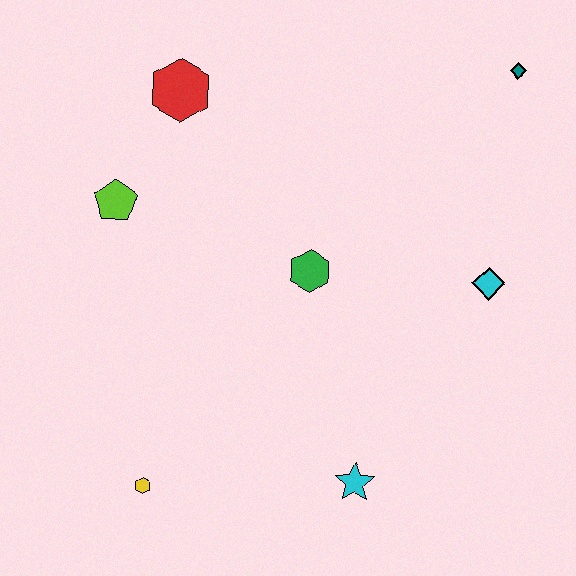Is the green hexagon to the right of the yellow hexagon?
Yes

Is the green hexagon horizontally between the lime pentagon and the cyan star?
Yes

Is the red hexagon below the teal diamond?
Yes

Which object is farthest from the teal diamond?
The yellow hexagon is farthest from the teal diamond.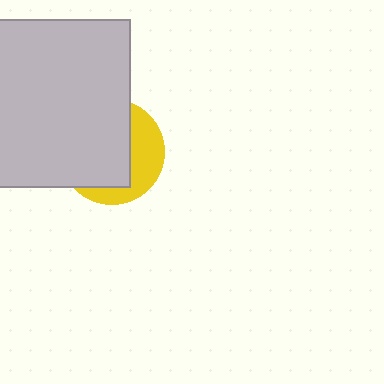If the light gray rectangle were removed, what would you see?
You would see the complete yellow circle.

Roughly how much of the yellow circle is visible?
A small part of it is visible (roughly 36%).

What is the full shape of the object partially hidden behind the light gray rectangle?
The partially hidden object is a yellow circle.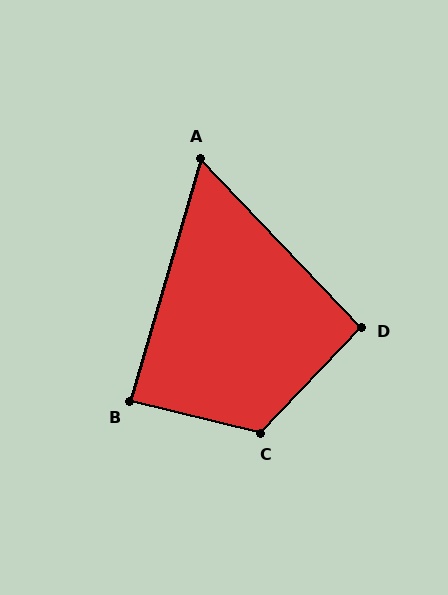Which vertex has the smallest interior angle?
A, at approximately 60 degrees.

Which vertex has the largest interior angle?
C, at approximately 120 degrees.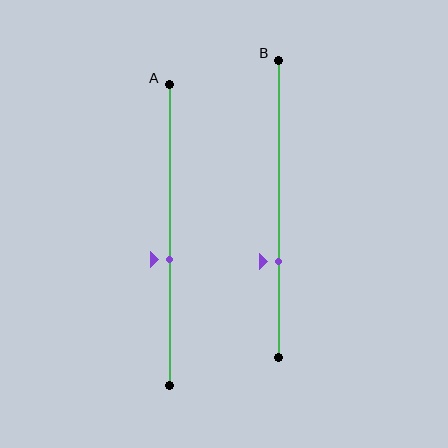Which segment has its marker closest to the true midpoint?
Segment A has its marker closest to the true midpoint.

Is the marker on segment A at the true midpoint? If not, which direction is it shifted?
No, the marker on segment A is shifted downward by about 8% of the segment length.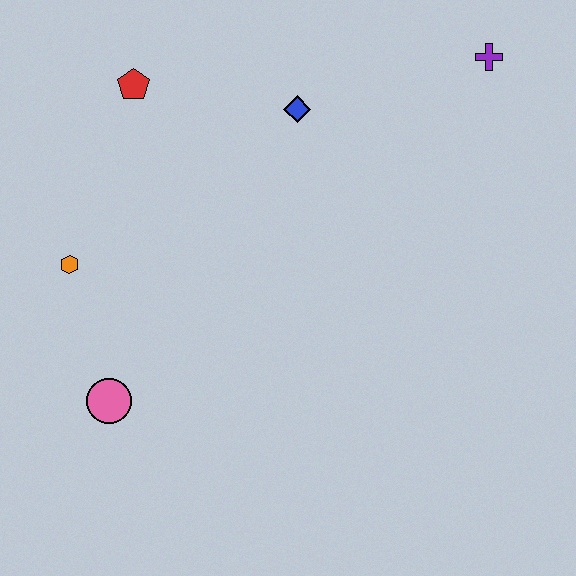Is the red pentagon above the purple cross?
No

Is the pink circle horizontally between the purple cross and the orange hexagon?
Yes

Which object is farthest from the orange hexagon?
The purple cross is farthest from the orange hexagon.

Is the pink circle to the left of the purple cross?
Yes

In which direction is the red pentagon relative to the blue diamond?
The red pentagon is to the left of the blue diamond.